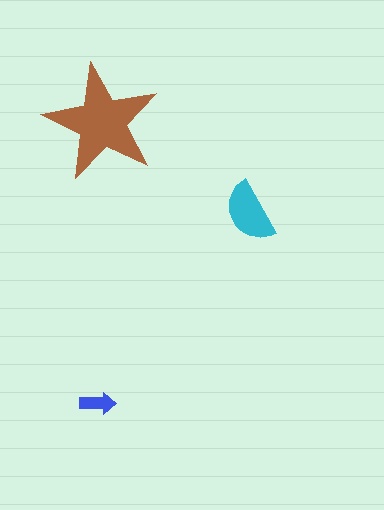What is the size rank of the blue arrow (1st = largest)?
3rd.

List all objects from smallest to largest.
The blue arrow, the cyan semicircle, the brown star.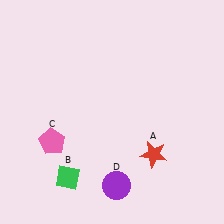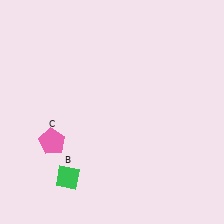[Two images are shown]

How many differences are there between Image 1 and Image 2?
There are 2 differences between the two images.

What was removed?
The purple circle (D), the red star (A) were removed in Image 2.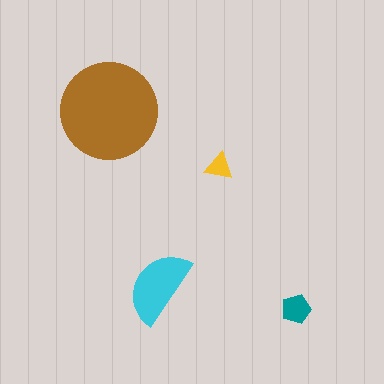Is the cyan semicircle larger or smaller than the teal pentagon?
Larger.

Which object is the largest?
The brown circle.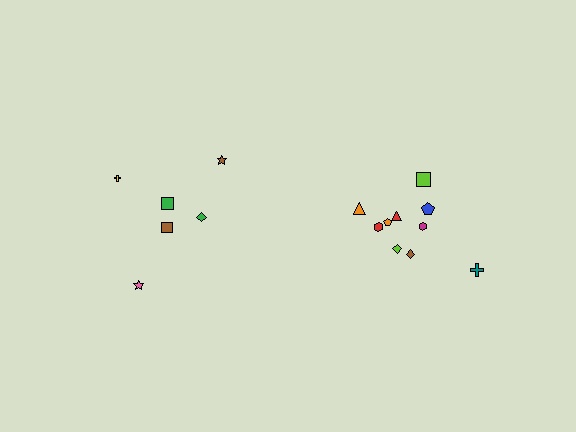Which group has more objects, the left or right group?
The right group.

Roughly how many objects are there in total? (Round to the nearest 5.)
Roughly 15 objects in total.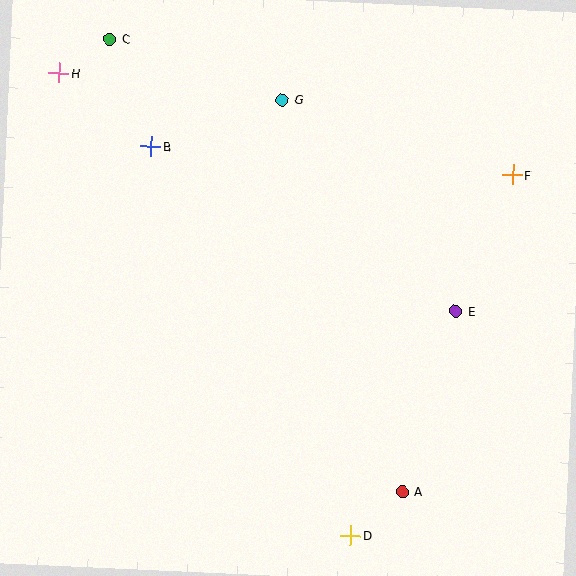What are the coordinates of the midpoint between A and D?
The midpoint between A and D is at (376, 513).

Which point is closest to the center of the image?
Point E at (456, 311) is closest to the center.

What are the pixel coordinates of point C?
Point C is at (110, 39).